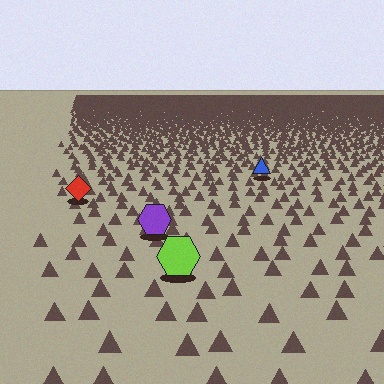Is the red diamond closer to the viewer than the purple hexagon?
No. The purple hexagon is closer — you can tell from the texture gradient: the ground texture is coarser near it.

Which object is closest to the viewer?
The lime hexagon is closest. The texture marks near it are larger and more spread out.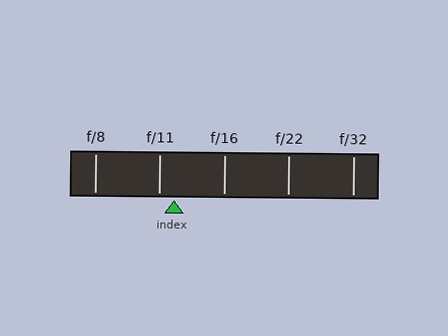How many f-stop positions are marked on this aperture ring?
There are 5 f-stop positions marked.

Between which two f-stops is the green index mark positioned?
The index mark is between f/11 and f/16.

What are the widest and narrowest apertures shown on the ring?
The widest aperture shown is f/8 and the narrowest is f/32.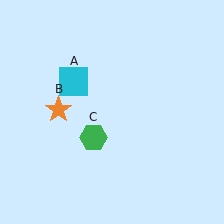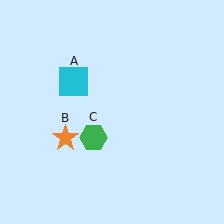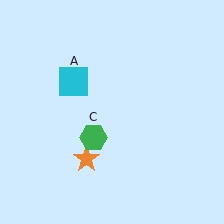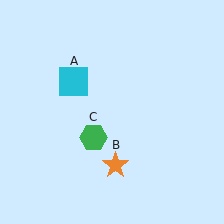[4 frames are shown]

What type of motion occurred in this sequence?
The orange star (object B) rotated counterclockwise around the center of the scene.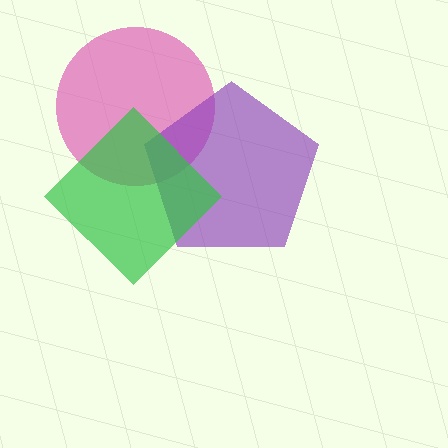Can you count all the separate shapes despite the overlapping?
Yes, there are 3 separate shapes.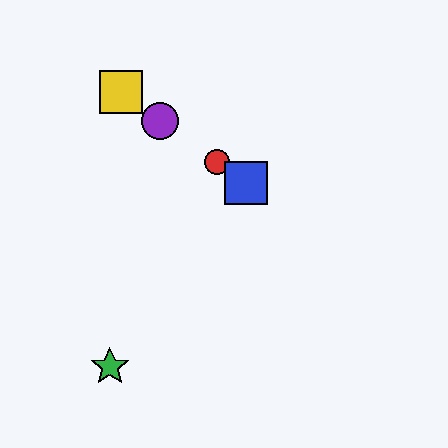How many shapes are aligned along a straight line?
4 shapes (the red circle, the blue square, the yellow square, the purple circle) are aligned along a straight line.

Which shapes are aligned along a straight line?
The red circle, the blue square, the yellow square, the purple circle are aligned along a straight line.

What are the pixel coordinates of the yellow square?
The yellow square is at (121, 92).